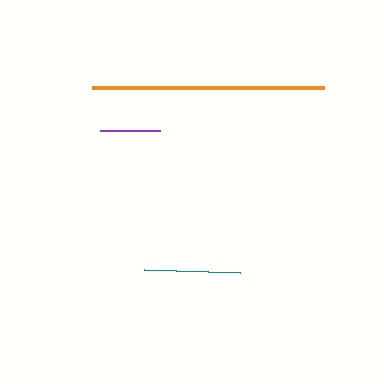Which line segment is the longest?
The orange line is the longest at approximately 232 pixels.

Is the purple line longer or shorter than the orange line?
The orange line is longer than the purple line.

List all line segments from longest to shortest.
From longest to shortest: orange, teal, purple.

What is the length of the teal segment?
The teal segment is approximately 96 pixels long.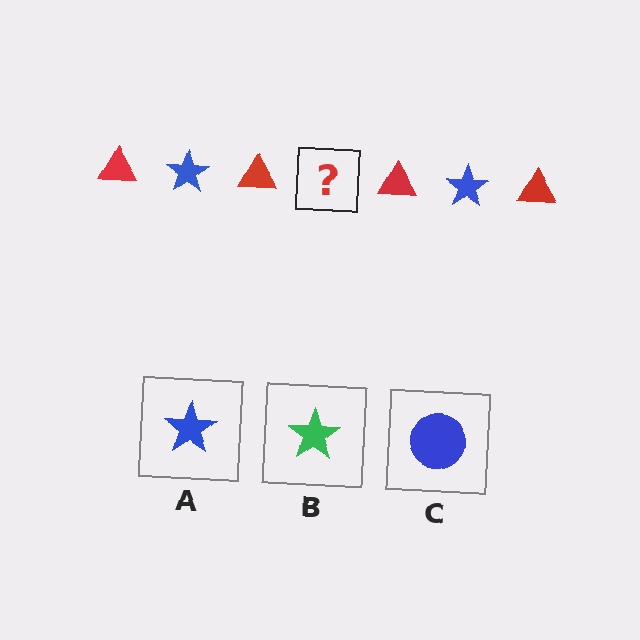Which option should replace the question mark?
Option A.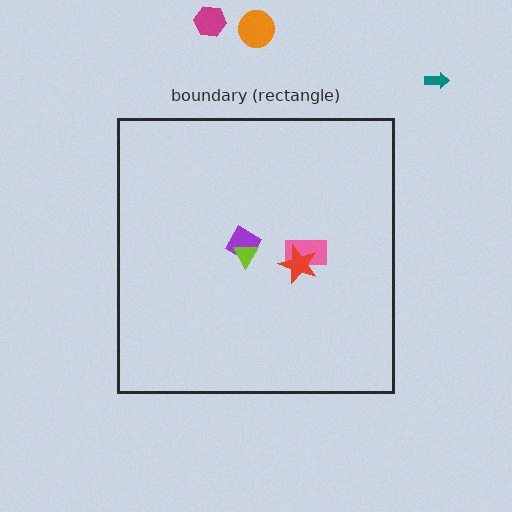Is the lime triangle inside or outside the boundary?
Inside.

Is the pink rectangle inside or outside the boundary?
Inside.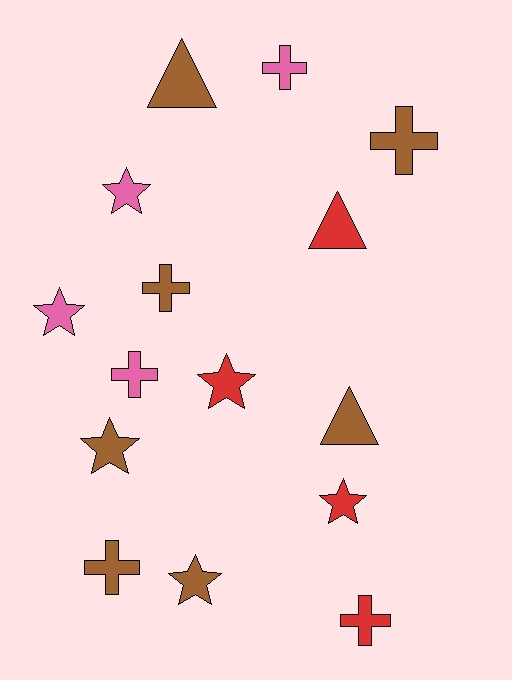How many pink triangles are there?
There are no pink triangles.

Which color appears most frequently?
Brown, with 7 objects.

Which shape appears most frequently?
Star, with 6 objects.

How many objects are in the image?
There are 15 objects.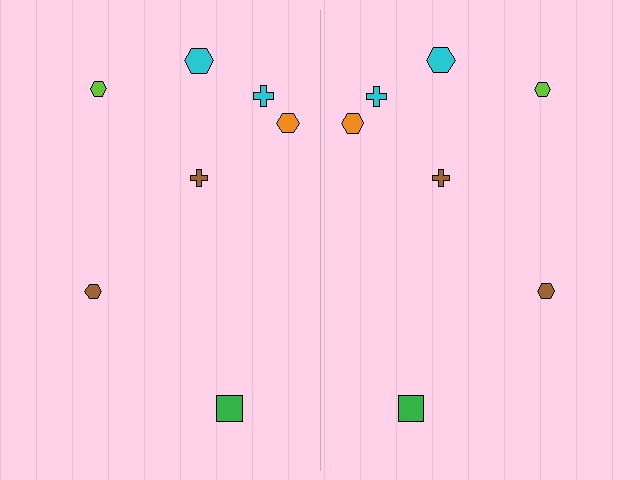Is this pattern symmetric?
Yes, this pattern has bilateral (reflection) symmetry.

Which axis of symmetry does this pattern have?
The pattern has a vertical axis of symmetry running through the center of the image.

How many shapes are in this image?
There are 14 shapes in this image.